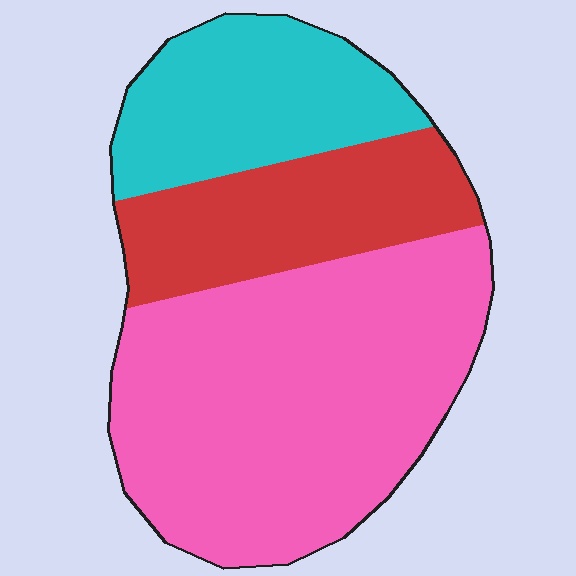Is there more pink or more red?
Pink.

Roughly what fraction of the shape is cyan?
Cyan covers around 25% of the shape.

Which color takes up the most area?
Pink, at roughly 55%.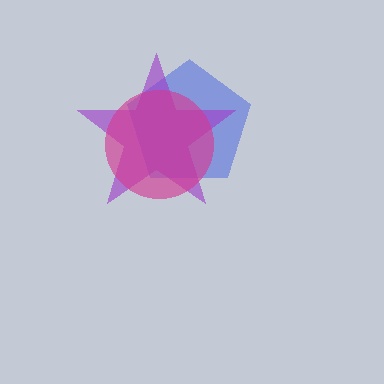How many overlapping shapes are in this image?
There are 3 overlapping shapes in the image.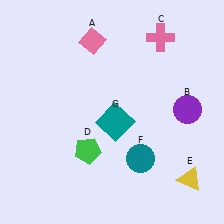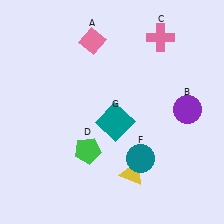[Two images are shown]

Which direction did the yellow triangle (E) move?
The yellow triangle (E) moved left.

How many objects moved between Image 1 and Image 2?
1 object moved between the two images.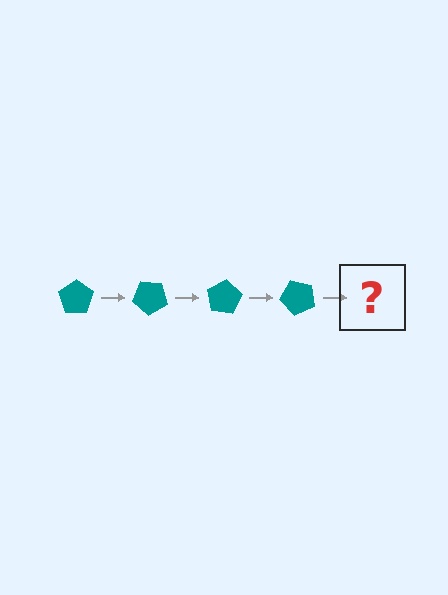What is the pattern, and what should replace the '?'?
The pattern is that the pentagon rotates 40 degrees each step. The '?' should be a teal pentagon rotated 160 degrees.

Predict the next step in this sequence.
The next step is a teal pentagon rotated 160 degrees.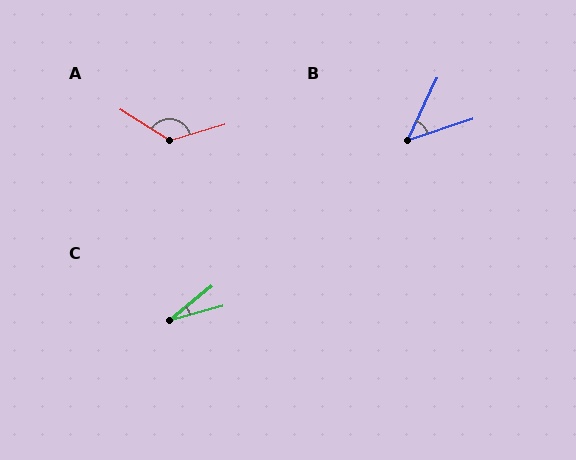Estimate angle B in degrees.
Approximately 46 degrees.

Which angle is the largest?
A, at approximately 131 degrees.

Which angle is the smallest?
C, at approximately 24 degrees.